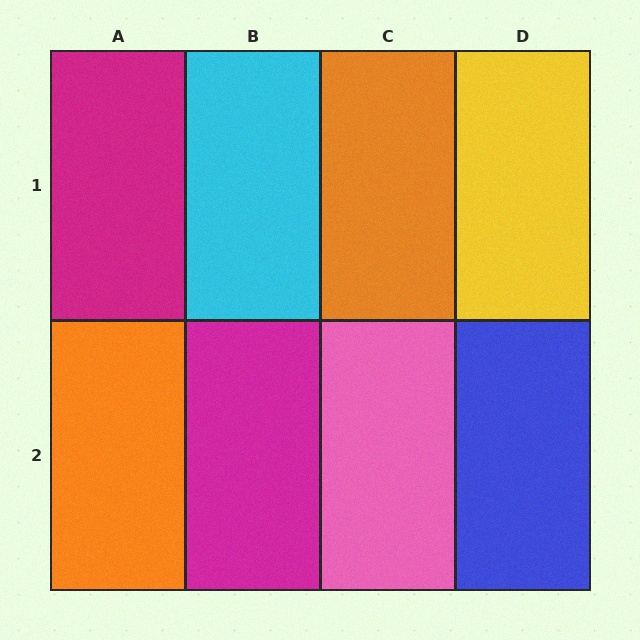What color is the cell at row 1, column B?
Cyan.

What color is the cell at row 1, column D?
Yellow.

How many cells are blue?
1 cell is blue.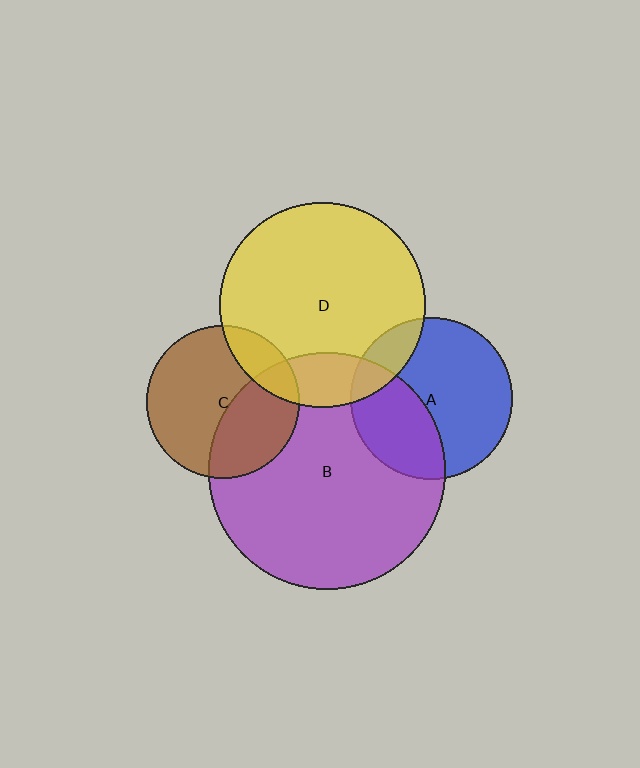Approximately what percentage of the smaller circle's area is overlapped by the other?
Approximately 40%.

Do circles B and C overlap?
Yes.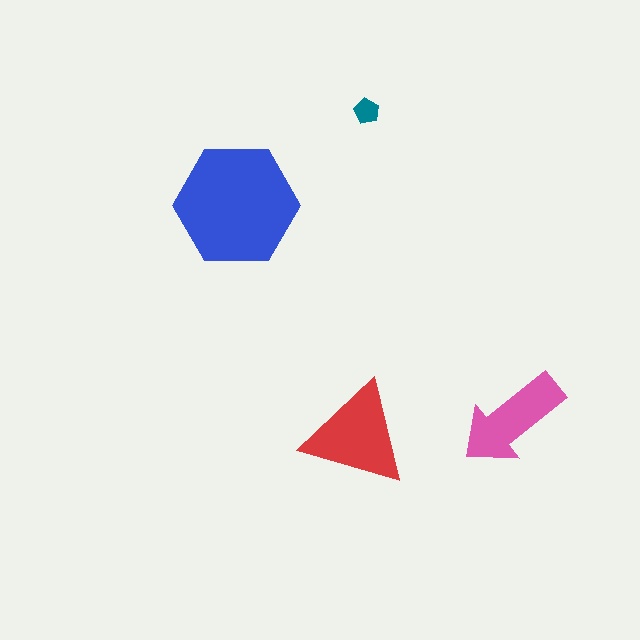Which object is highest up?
The teal pentagon is topmost.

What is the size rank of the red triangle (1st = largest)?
2nd.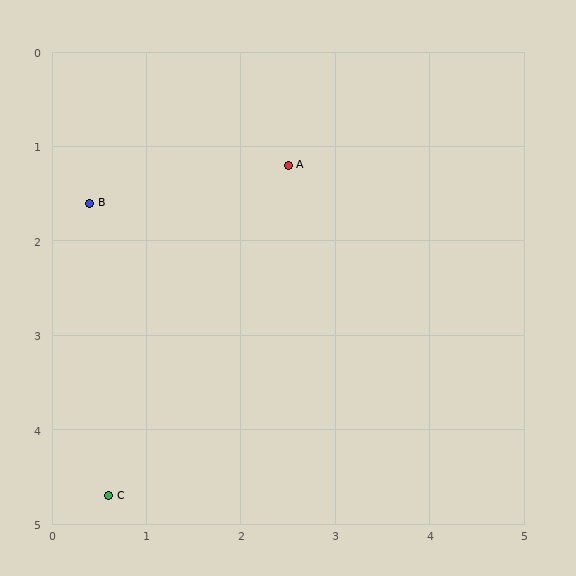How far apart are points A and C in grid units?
Points A and C are about 4.0 grid units apart.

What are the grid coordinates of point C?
Point C is at approximately (0.6, 4.7).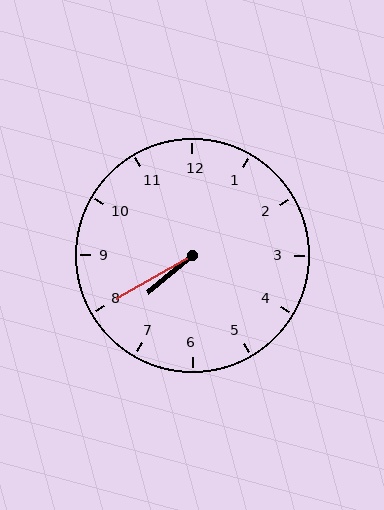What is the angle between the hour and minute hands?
Approximately 10 degrees.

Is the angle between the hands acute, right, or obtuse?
It is acute.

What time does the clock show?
7:40.